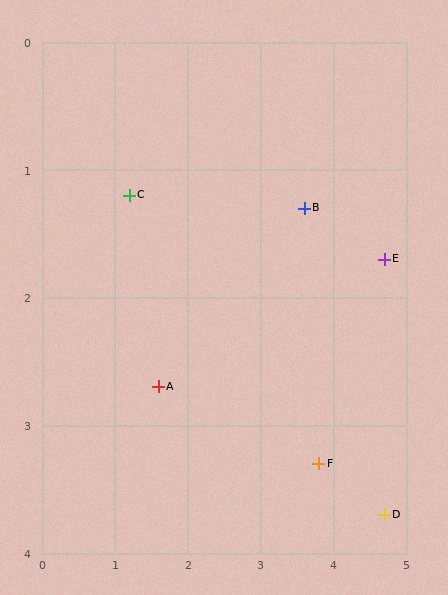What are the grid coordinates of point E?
Point E is at approximately (4.7, 1.7).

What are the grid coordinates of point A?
Point A is at approximately (1.6, 2.7).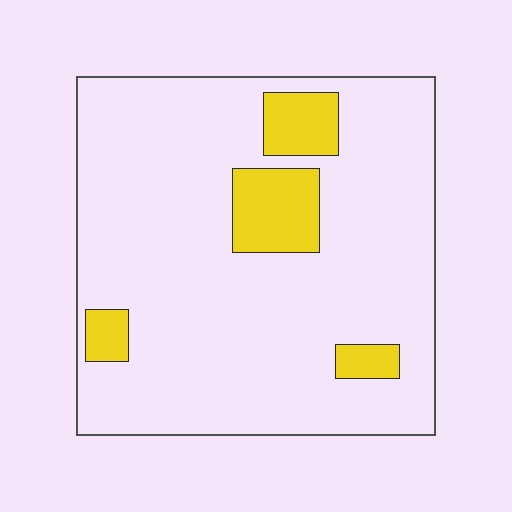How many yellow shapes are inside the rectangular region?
4.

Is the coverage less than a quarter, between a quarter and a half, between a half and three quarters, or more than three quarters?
Less than a quarter.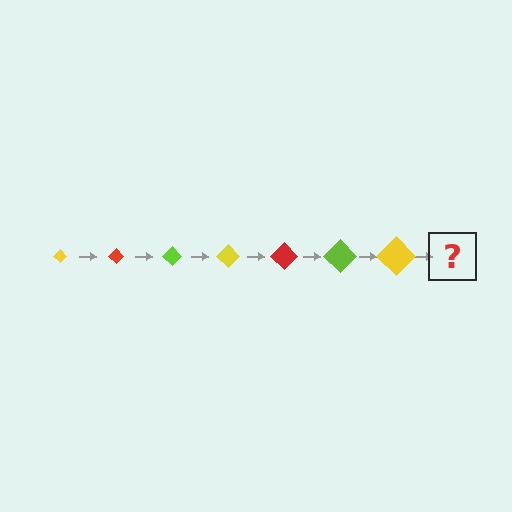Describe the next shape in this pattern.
It should be a red diamond, larger than the previous one.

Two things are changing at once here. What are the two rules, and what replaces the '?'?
The two rules are that the diamond grows larger each step and the color cycles through yellow, red, and lime. The '?' should be a red diamond, larger than the previous one.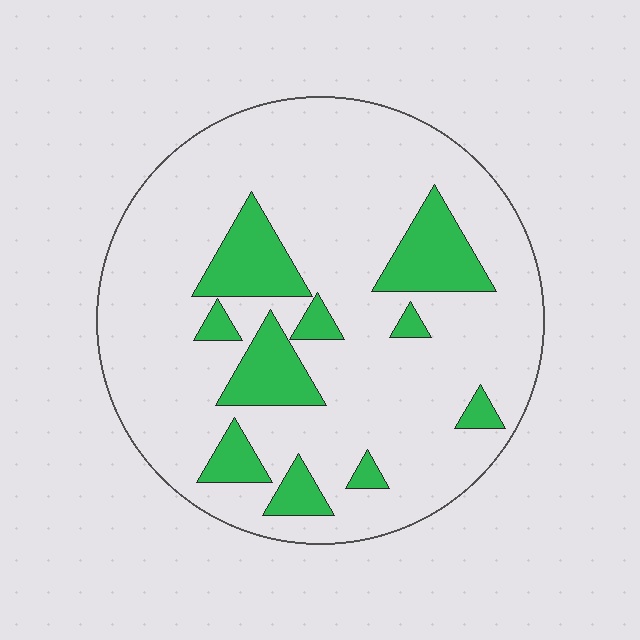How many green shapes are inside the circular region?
10.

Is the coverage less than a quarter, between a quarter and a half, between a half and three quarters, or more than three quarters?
Less than a quarter.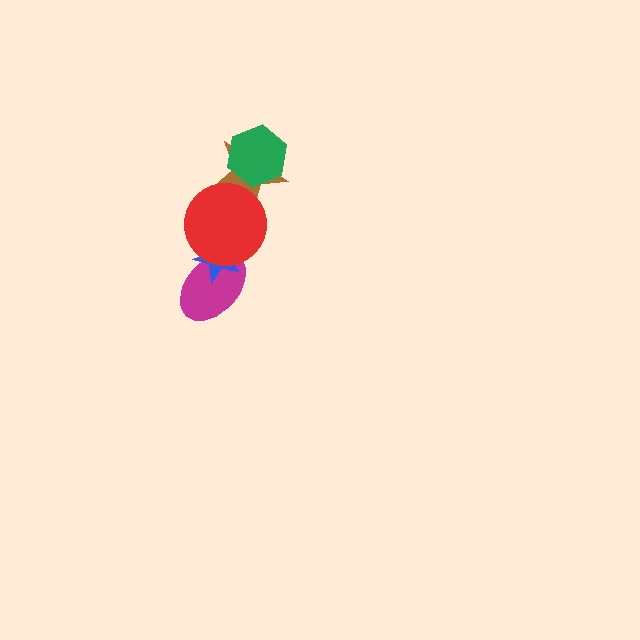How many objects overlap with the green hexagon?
1 object overlaps with the green hexagon.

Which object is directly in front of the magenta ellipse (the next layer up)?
The blue star is directly in front of the magenta ellipse.